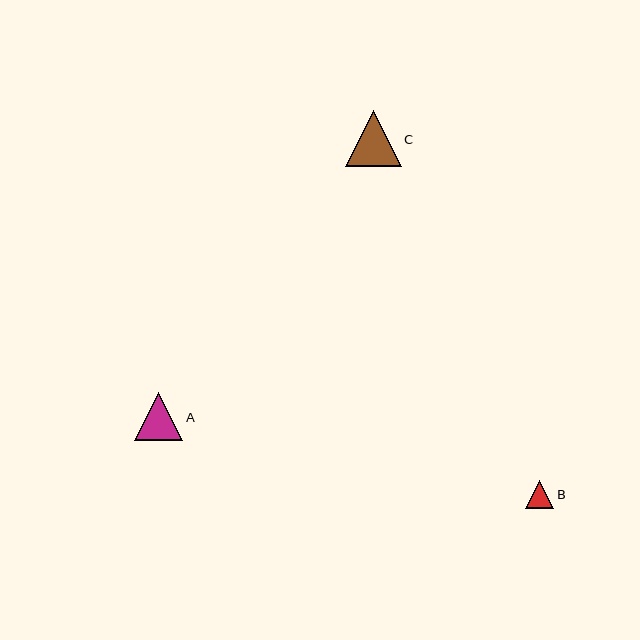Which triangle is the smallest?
Triangle B is the smallest with a size of approximately 29 pixels.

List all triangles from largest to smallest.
From largest to smallest: C, A, B.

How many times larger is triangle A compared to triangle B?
Triangle A is approximately 1.7 times the size of triangle B.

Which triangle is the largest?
Triangle C is the largest with a size of approximately 56 pixels.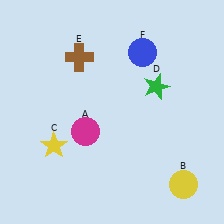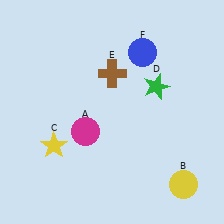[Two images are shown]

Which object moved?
The brown cross (E) moved right.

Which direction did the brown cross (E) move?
The brown cross (E) moved right.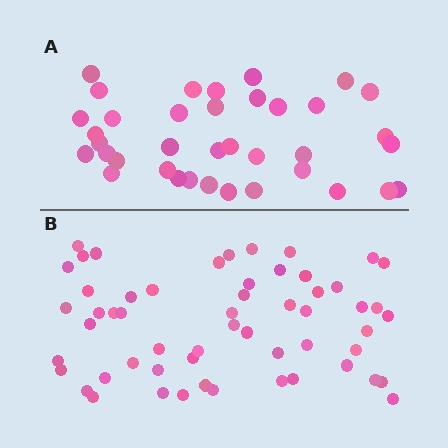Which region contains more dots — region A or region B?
Region B (the bottom region) has more dots.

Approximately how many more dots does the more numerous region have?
Region B has approximately 20 more dots than region A.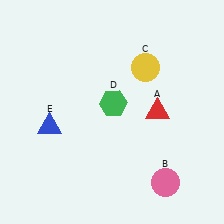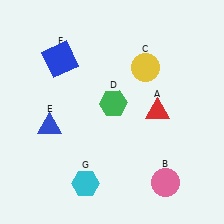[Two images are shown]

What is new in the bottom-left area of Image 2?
A cyan hexagon (G) was added in the bottom-left area of Image 2.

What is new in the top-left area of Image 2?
A blue square (F) was added in the top-left area of Image 2.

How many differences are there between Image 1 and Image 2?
There are 2 differences between the two images.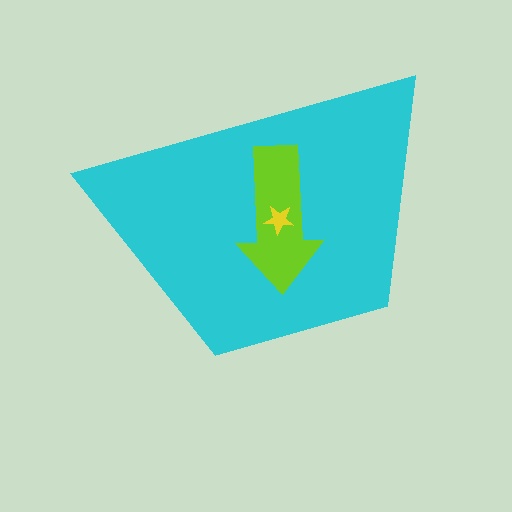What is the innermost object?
The yellow star.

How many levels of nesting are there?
3.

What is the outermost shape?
The cyan trapezoid.